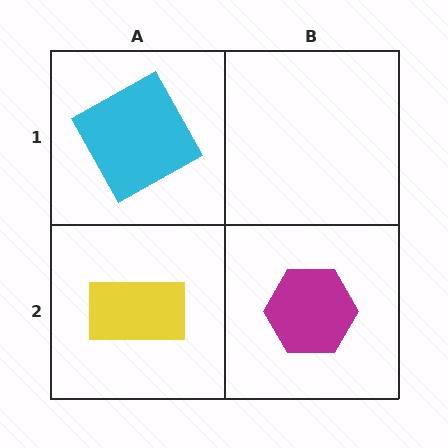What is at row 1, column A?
A cyan square.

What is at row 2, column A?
A yellow rectangle.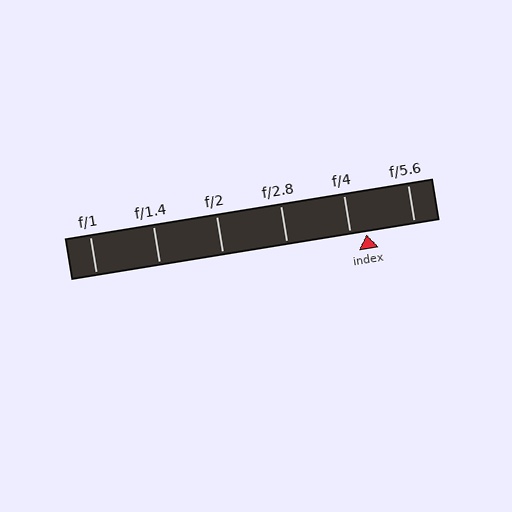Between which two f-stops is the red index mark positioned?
The index mark is between f/4 and f/5.6.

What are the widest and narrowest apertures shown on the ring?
The widest aperture shown is f/1 and the narrowest is f/5.6.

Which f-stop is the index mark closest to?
The index mark is closest to f/4.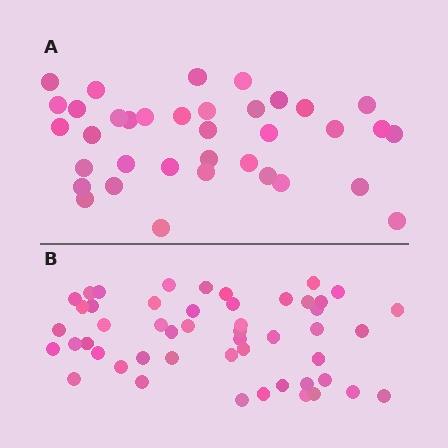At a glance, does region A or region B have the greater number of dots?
Region B (the bottom region) has more dots.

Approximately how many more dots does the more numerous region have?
Region B has approximately 15 more dots than region A.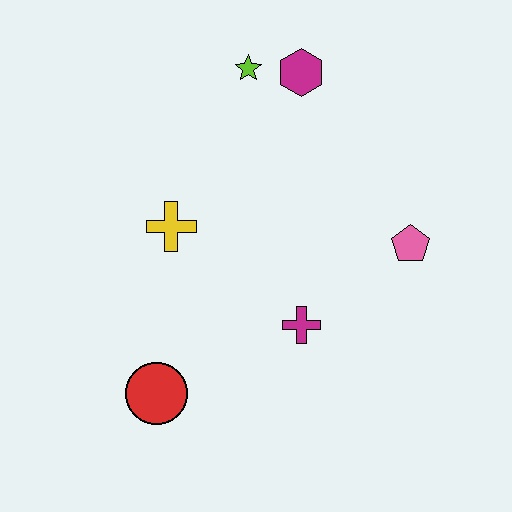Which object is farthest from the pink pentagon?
The red circle is farthest from the pink pentagon.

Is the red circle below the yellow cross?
Yes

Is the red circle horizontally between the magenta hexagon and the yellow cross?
No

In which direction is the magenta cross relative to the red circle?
The magenta cross is to the right of the red circle.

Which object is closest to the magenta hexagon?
The lime star is closest to the magenta hexagon.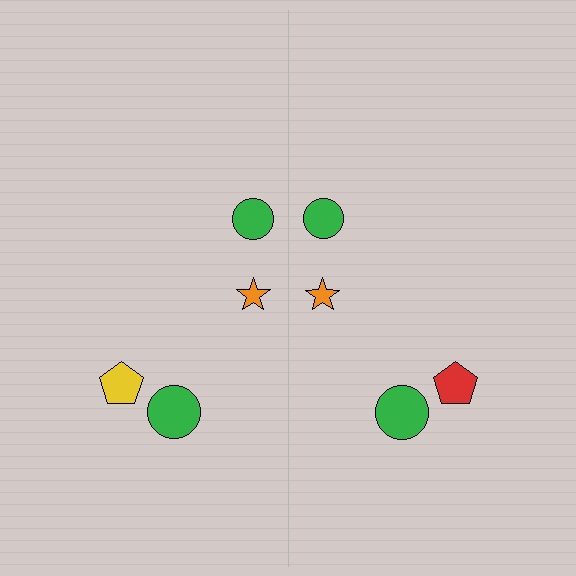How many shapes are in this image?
There are 8 shapes in this image.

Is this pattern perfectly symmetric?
No, the pattern is not perfectly symmetric. The red pentagon on the right side breaks the symmetry — its mirror counterpart is yellow.